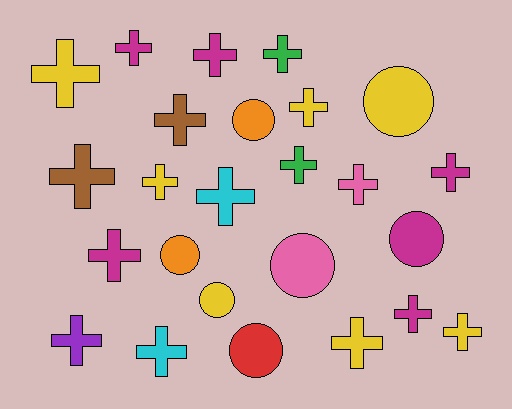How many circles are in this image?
There are 7 circles.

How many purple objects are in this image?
There is 1 purple object.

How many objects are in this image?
There are 25 objects.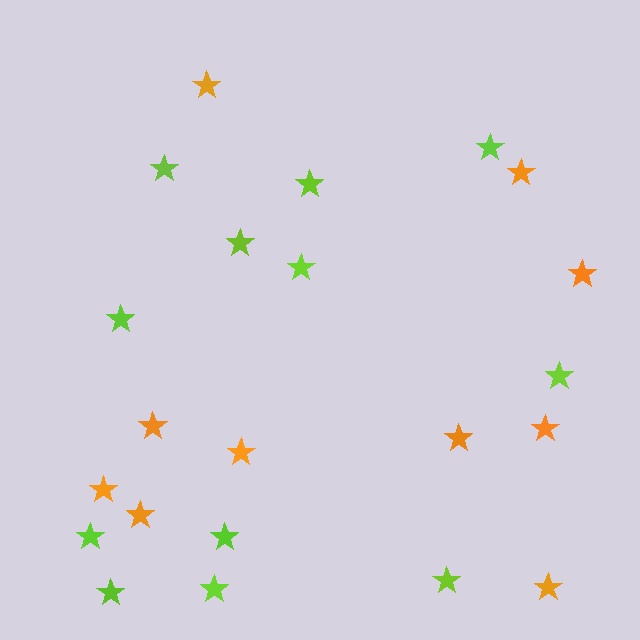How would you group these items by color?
There are 2 groups: one group of lime stars (12) and one group of orange stars (10).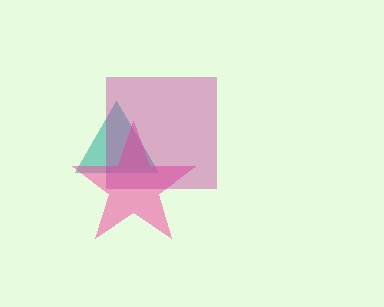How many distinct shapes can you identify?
There are 3 distinct shapes: a teal triangle, a pink star, a magenta square.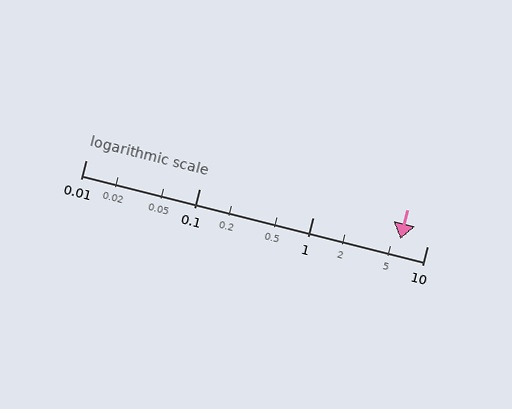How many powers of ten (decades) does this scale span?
The scale spans 3 decades, from 0.01 to 10.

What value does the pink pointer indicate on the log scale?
The pointer indicates approximately 5.8.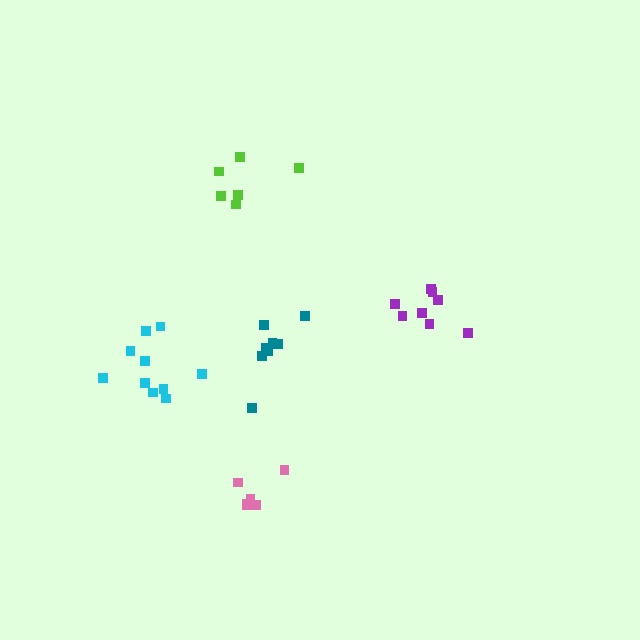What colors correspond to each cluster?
The clusters are colored: purple, cyan, lime, teal, pink.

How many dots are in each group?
Group 1: 8 dots, Group 2: 10 dots, Group 3: 6 dots, Group 4: 8 dots, Group 5: 6 dots (38 total).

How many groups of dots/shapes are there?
There are 5 groups.